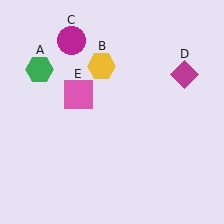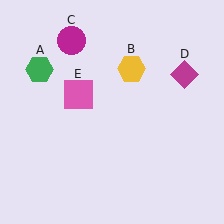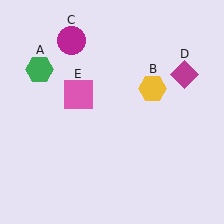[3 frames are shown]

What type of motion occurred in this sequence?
The yellow hexagon (object B) rotated clockwise around the center of the scene.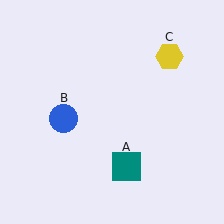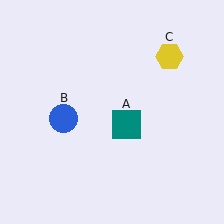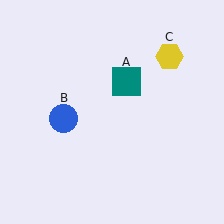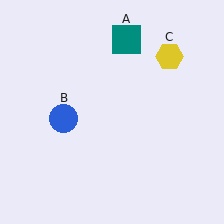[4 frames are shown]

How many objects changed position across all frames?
1 object changed position: teal square (object A).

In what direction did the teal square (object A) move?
The teal square (object A) moved up.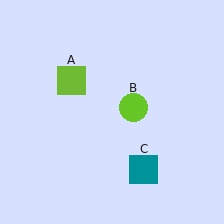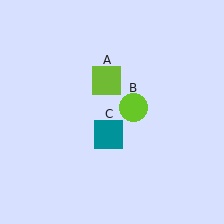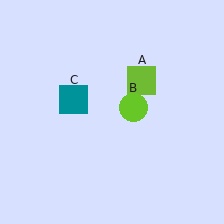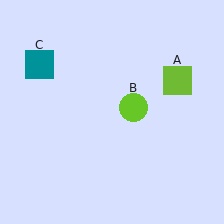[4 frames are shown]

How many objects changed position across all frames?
2 objects changed position: lime square (object A), teal square (object C).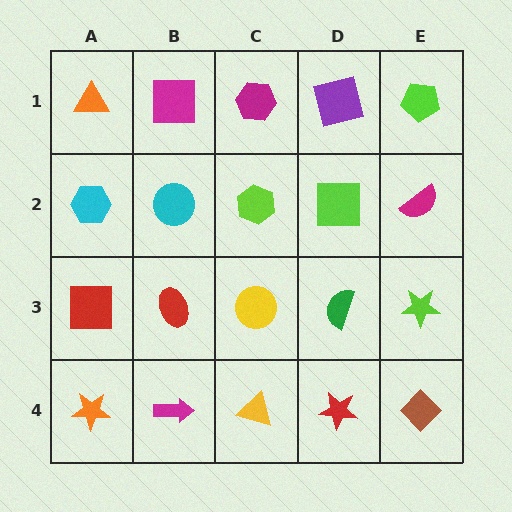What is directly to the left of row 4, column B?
An orange star.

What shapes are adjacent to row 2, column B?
A magenta square (row 1, column B), a red ellipse (row 3, column B), a cyan hexagon (row 2, column A), a lime hexagon (row 2, column C).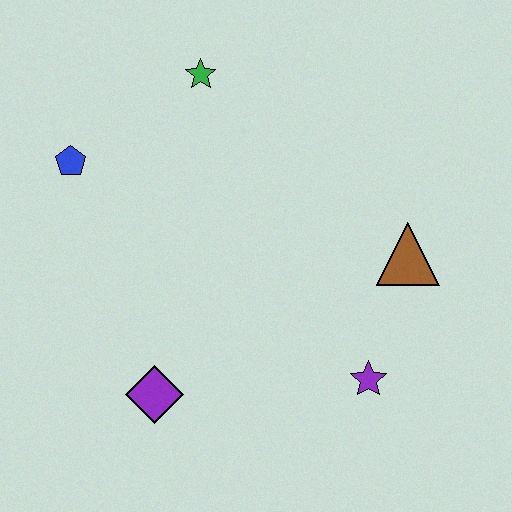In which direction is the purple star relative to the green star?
The purple star is below the green star.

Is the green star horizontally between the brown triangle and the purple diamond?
Yes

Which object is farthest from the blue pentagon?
The purple star is farthest from the blue pentagon.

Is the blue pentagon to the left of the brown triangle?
Yes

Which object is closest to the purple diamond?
The purple star is closest to the purple diamond.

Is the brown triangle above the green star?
No